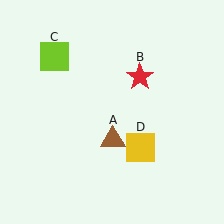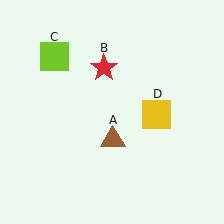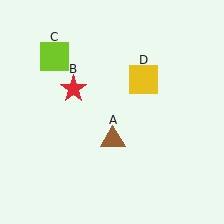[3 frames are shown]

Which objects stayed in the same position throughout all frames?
Brown triangle (object A) and lime square (object C) remained stationary.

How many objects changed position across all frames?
2 objects changed position: red star (object B), yellow square (object D).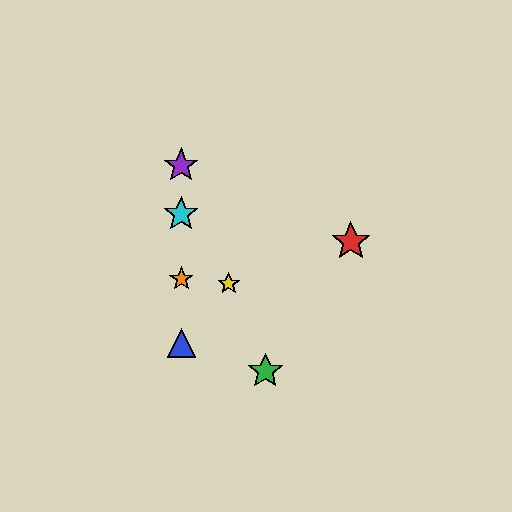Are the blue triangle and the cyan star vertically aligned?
Yes, both are at x≈181.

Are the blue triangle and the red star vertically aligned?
No, the blue triangle is at x≈181 and the red star is at x≈351.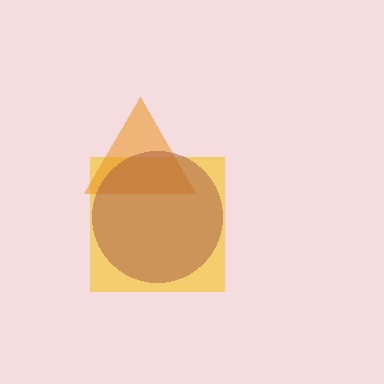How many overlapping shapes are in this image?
There are 3 overlapping shapes in the image.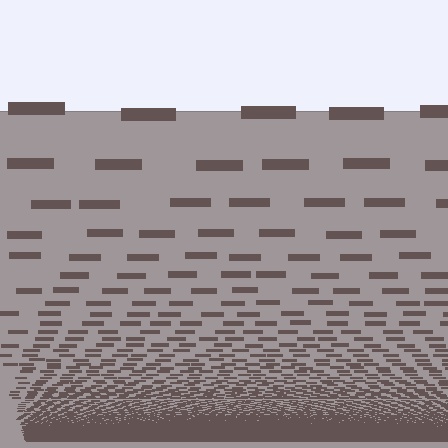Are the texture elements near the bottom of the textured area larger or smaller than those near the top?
Smaller. The gradient is inverted — elements near the bottom are smaller and denser.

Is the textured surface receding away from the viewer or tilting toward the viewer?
The surface appears to tilt toward the viewer. Texture elements get larger and sparser toward the top.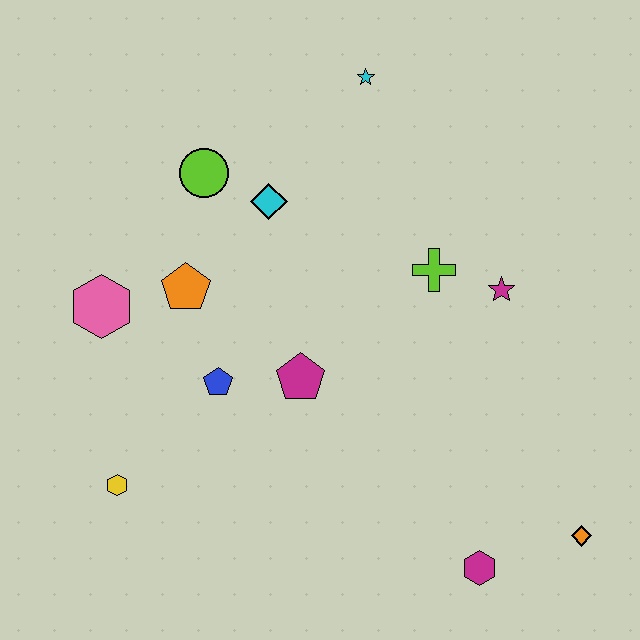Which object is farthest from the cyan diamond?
The orange diamond is farthest from the cyan diamond.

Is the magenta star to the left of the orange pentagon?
No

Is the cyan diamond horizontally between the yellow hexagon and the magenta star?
Yes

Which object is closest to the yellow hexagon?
The blue pentagon is closest to the yellow hexagon.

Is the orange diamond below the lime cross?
Yes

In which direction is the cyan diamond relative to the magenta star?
The cyan diamond is to the left of the magenta star.